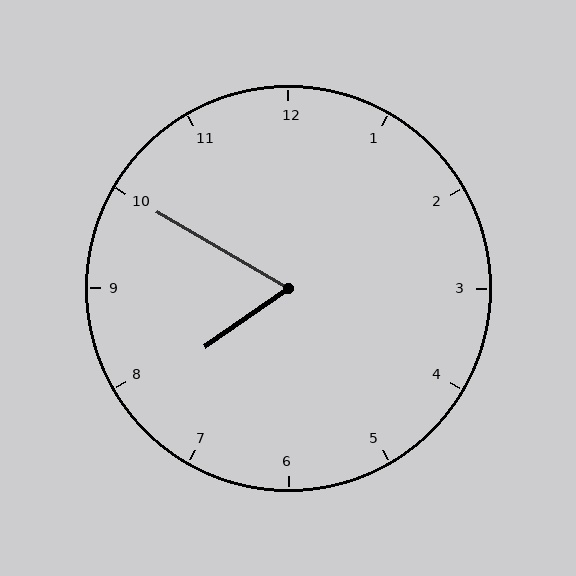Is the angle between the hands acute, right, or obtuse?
It is acute.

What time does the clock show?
7:50.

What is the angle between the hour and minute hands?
Approximately 65 degrees.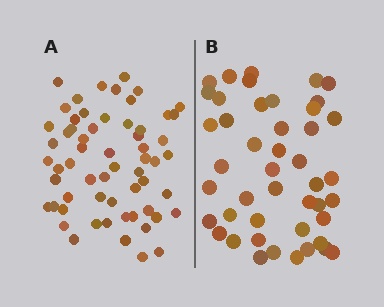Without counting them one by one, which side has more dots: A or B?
Region A (the left region) has more dots.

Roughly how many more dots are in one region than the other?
Region A has approximately 15 more dots than region B.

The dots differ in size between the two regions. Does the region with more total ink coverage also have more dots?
No. Region B has more total ink coverage because its dots are larger, but region A actually contains more individual dots. Total area can be misleading — the number of items is what matters here.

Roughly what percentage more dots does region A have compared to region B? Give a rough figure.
About 35% more.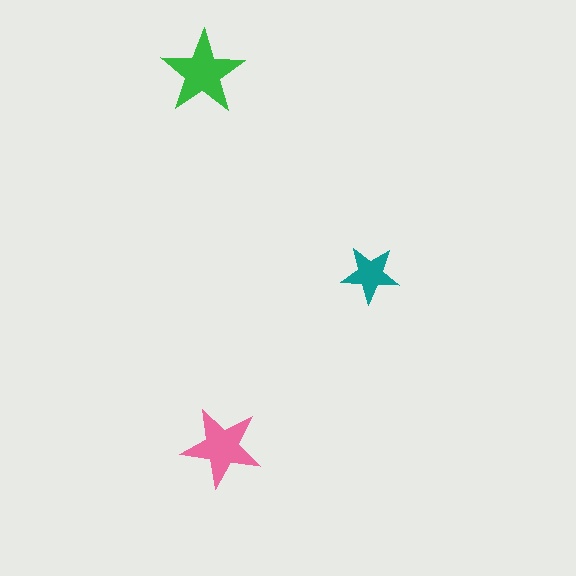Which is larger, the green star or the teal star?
The green one.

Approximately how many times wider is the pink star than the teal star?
About 1.5 times wider.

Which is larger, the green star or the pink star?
The green one.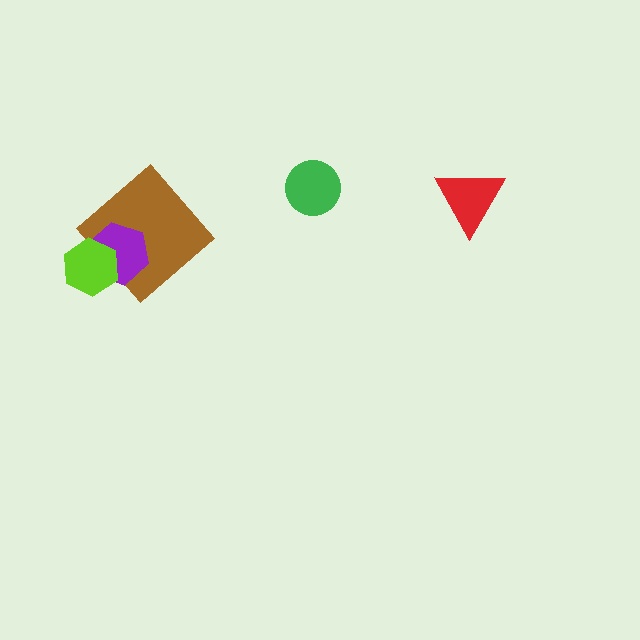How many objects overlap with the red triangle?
0 objects overlap with the red triangle.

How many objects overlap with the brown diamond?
2 objects overlap with the brown diamond.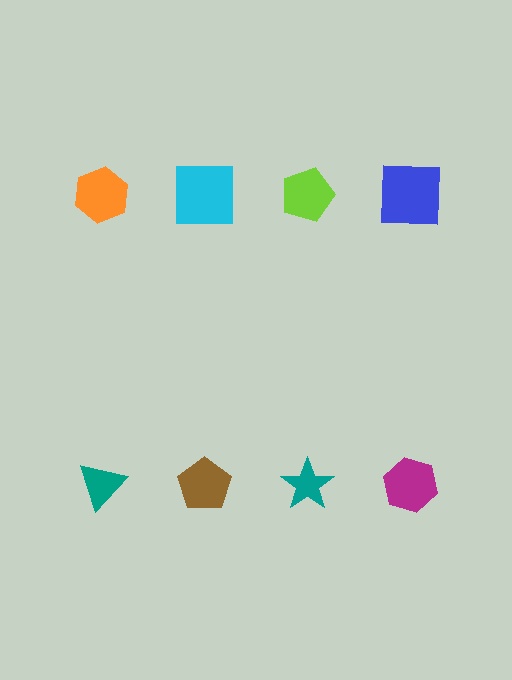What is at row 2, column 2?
A brown pentagon.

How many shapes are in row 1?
4 shapes.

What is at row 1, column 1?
An orange hexagon.